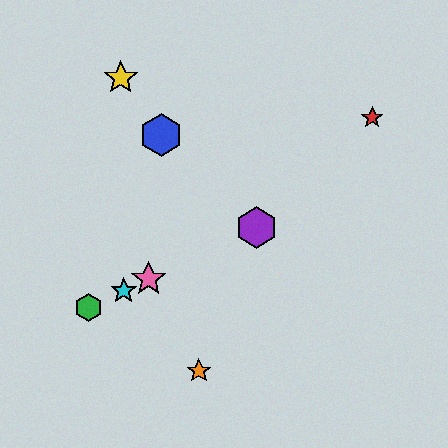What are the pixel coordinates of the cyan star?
The cyan star is at (124, 291).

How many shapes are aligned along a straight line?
4 shapes (the green hexagon, the purple hexagon, the cyan star, the pink star) are aligned along a straight line.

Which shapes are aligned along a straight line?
The green hexagon, the purple hexagon, the cyan star, the pink star are aligned along a straight line.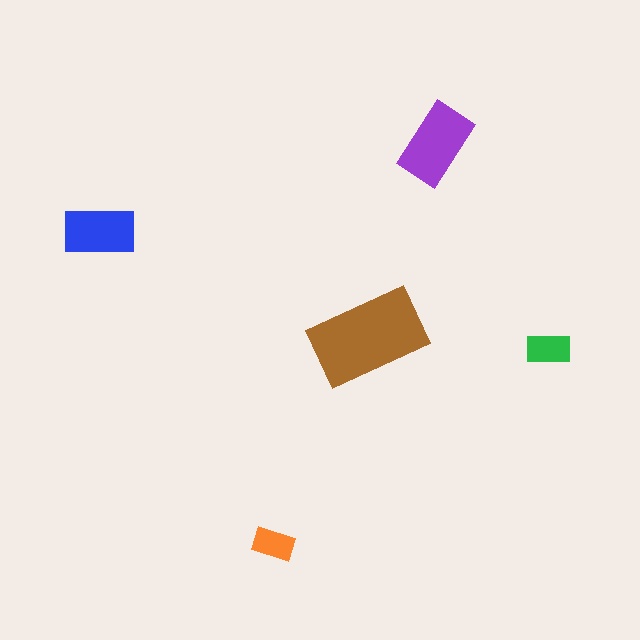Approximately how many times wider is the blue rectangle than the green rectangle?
About 1.5 times wider.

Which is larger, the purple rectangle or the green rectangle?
The purple one.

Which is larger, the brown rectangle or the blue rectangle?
The brown one.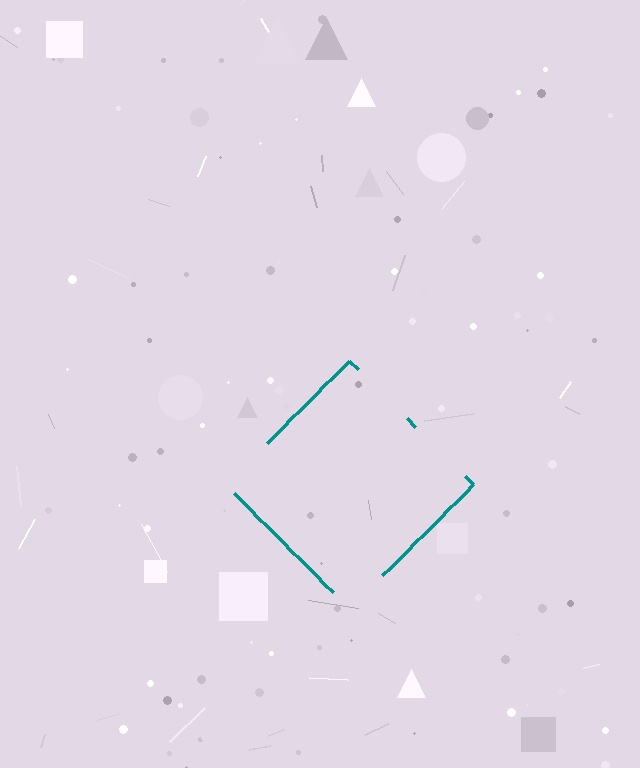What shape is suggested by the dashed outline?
The dashed outline suggests a diamond.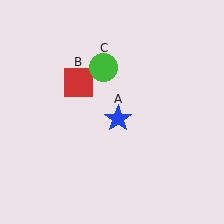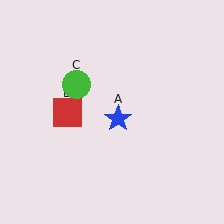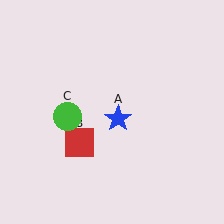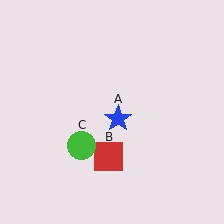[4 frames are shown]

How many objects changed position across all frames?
2 objects changed position: red square (object B), green circle (object C).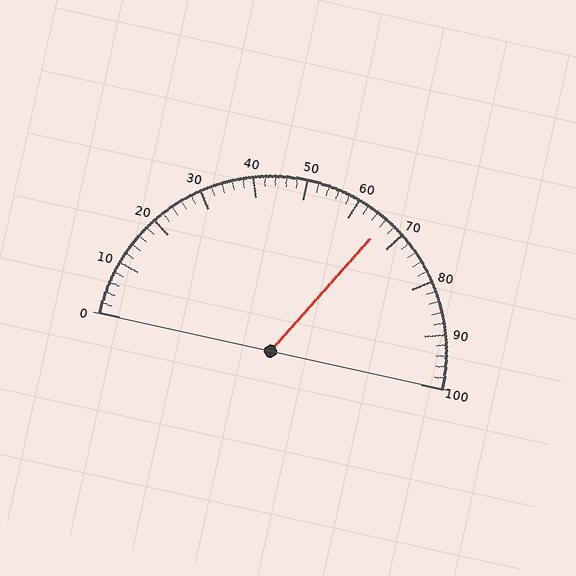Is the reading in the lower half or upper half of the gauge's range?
The reading is in the upper half of the range (0 to 100).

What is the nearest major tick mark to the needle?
The nearest major tick mark is 70.